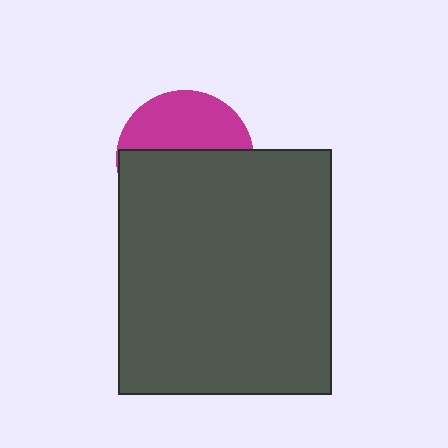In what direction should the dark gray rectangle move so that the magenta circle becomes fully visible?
The dark gray rectangle should move down. That is the shortest direction to clear the overlap and leave the magenta circle fully visible.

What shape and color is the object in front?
The object in front is a dark gray rectangle.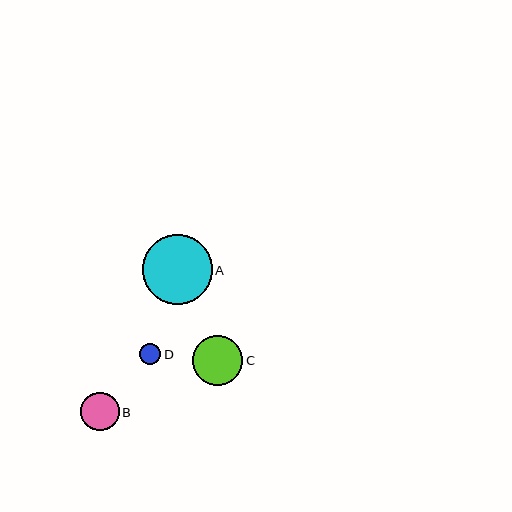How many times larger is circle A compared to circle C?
Circle A is approximately 1.4 times the size of circle C.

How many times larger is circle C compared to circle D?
Circle C is approximately 2.4 times the size of circle D.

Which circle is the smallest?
Circle D is the smallest with a size of approximately 21 pixels.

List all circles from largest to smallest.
From largest to smallest: A, C, B, D.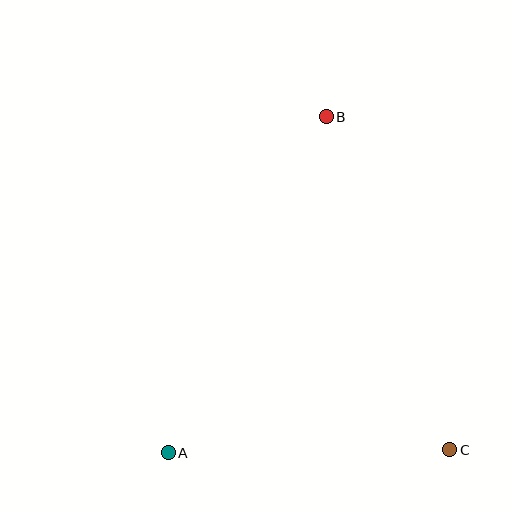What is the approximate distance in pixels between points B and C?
The distance between B and C is approximately 355 pixels.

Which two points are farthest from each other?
Points A and B are farthest from each other.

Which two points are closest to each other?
Points A and C are closest to each other.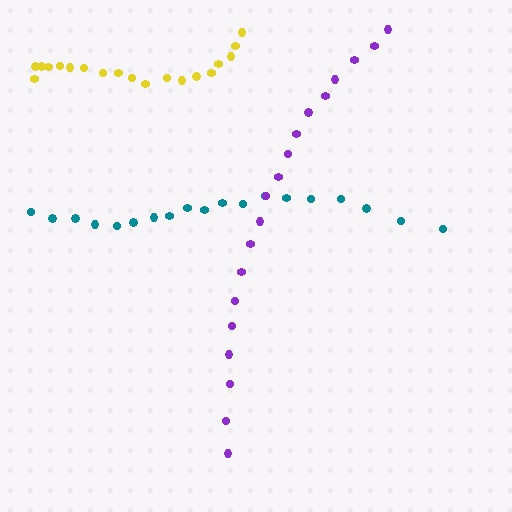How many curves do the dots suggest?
There are 3 distinct paths.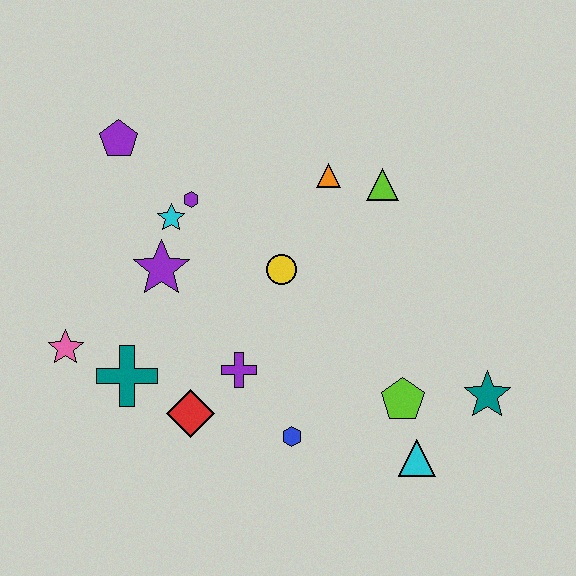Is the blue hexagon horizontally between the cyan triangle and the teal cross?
Yes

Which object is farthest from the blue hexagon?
The purple pentagon is farthest from the blue hexagon.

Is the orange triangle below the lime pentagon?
No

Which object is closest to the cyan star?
The purple hexagon is closest to the cyan star.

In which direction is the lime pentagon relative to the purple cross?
The lime pentagon is to the right of the purple cross.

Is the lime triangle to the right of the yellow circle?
Yes